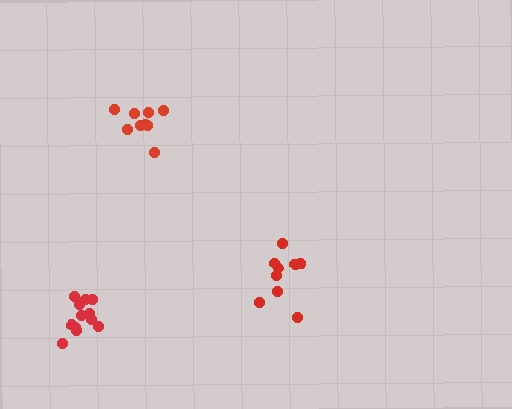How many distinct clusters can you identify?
There are 3 distinct clusters.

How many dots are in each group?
Group 1: 9 dots, Group 2: 9 dots, Group 3: 12 dots (30 total).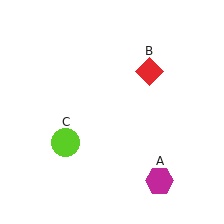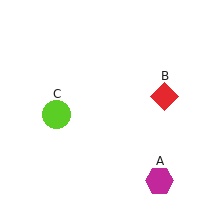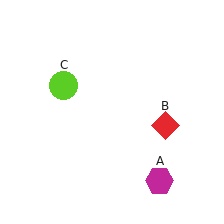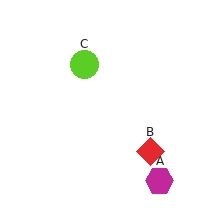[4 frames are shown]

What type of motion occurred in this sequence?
The red diamond (object B), lime circle (object C) rotated clockwise around the center of the scene.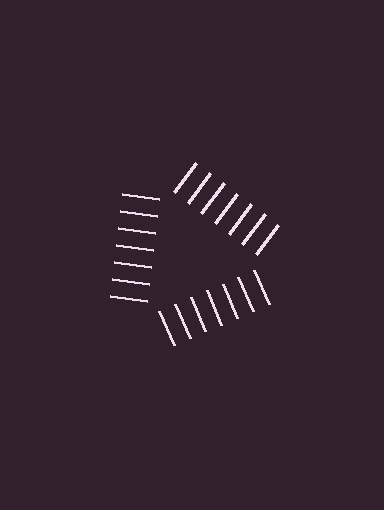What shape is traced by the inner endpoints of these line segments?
An illusory triangle — the line segments terminate on its edges but no continuous stroke is drawn.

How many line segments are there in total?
21 — 7 along each of the 3 edges.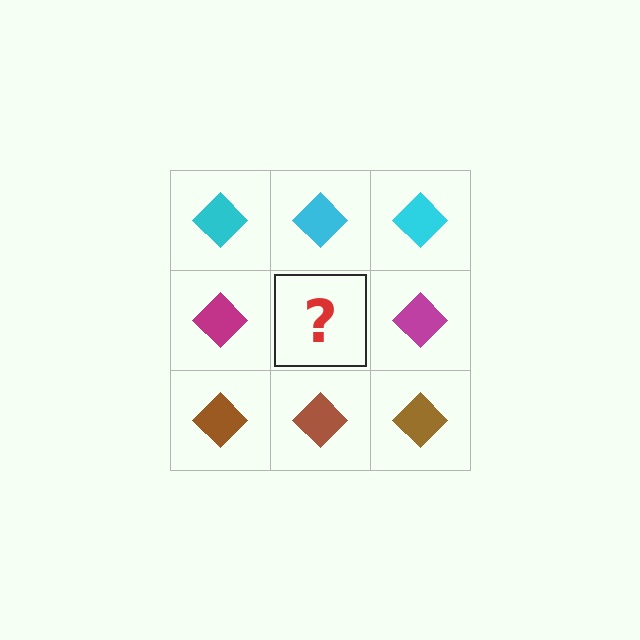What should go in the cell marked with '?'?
The missing cell should contain a magenta diamond.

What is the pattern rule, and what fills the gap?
The rule is that each row has a consistent color. The gap should be filled with a magenta diamond.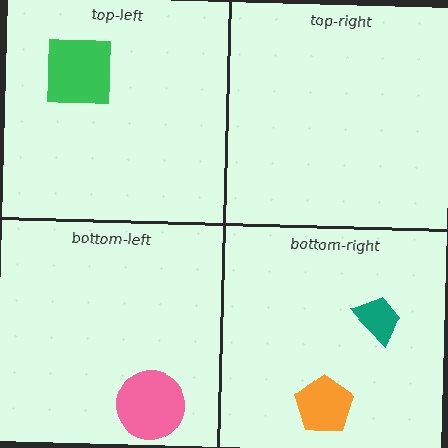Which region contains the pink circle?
The bottom-left region.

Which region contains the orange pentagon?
The bottom-right region.